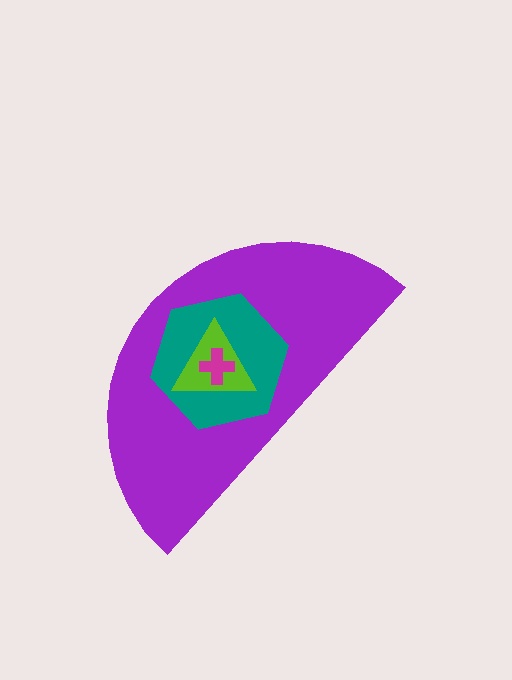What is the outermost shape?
The purple semicircle.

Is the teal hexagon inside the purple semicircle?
Yes.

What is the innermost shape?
The magenta cross.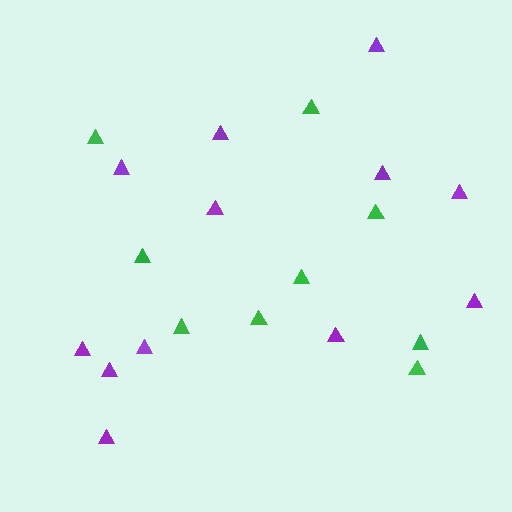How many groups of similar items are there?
There are 2 groups: one group of purple triangles (12) and one group of green triangles (9).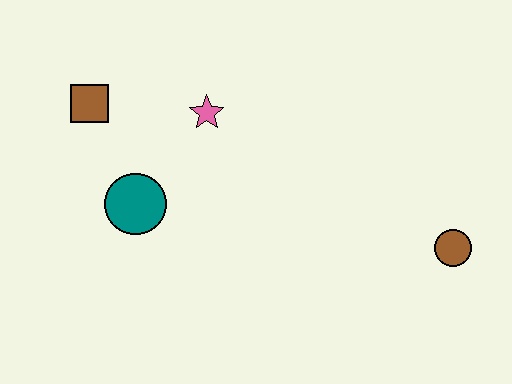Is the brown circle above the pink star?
No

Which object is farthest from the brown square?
The brown circle is farthest from the brown square.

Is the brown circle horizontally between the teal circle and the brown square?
No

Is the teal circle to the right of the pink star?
No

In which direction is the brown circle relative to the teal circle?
The brown circle is to the right of the teal circle.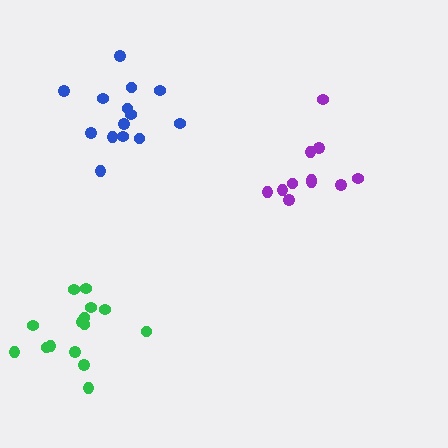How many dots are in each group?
Group 1: 11 dots, Group 2: 15 dots, Group 3: 14 dots (40 total).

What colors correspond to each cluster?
The clusters are colored: purple, green, blue.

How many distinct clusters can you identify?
There are 3 distinct clusters.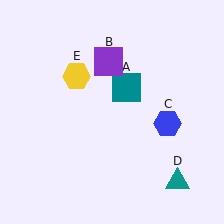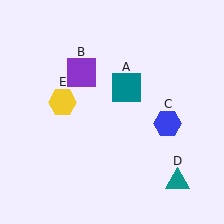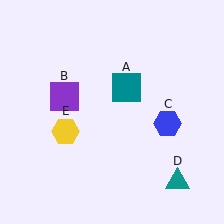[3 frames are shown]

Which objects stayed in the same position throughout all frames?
Teal square (object A) and blue hexagon (object C) and teal triangle (object D) remained stationary.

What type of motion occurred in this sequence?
The purple square (object B), yellow hexagon (object E) rotated counterclockwise around the center of the scene.